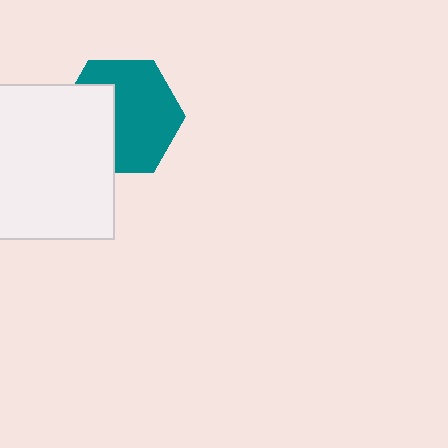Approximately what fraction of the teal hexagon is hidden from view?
Roughly 37% of the teal hexagon is hidden behind the white square.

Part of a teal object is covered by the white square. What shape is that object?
It is a hexagon.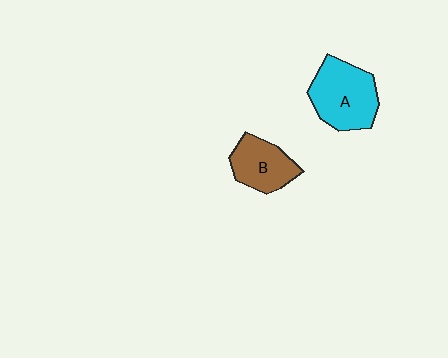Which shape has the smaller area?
Shape B (brown).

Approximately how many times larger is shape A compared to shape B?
Approximately 1.4 times.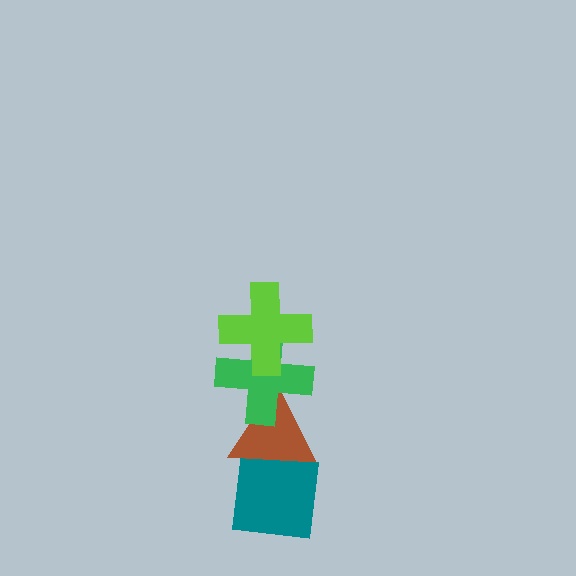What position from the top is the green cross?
The green cross is 2nd from the top.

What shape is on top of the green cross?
The lime cross is on top of the green cross.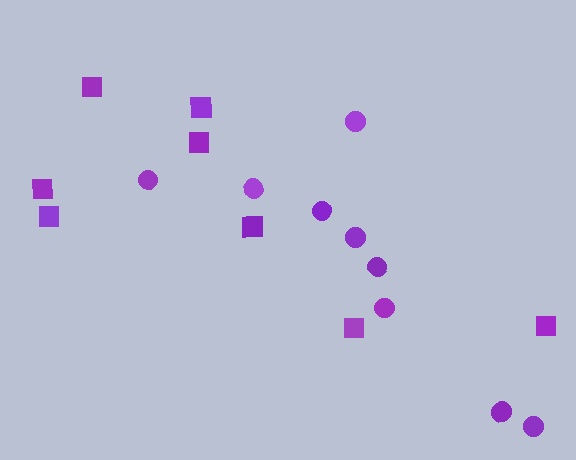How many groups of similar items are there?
There are 2 groups: one group of circles (9) and one group of squares (8).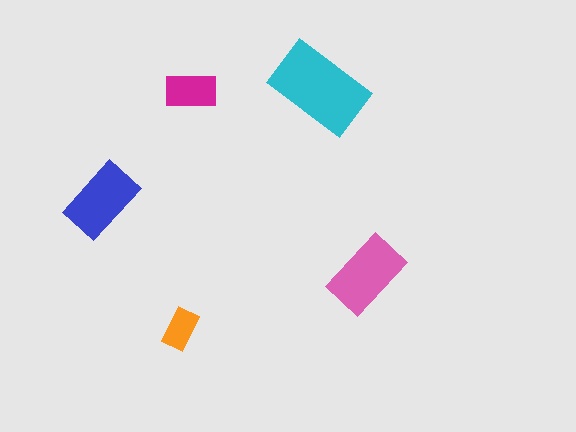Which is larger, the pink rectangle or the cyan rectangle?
The cyan one.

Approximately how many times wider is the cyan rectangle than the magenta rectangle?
About 2 times wider.